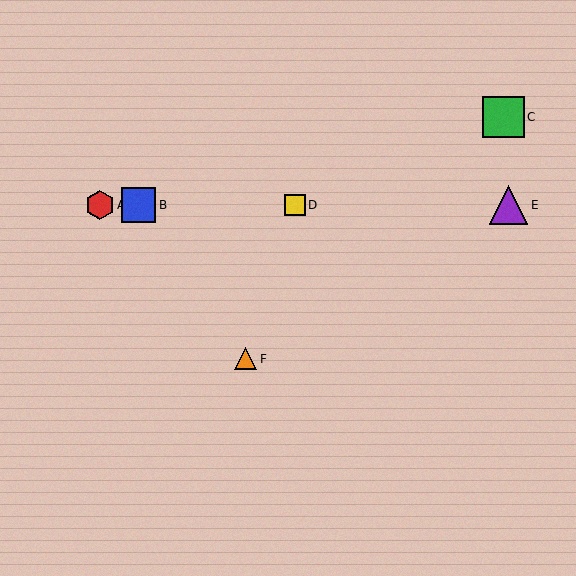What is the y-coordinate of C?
Object C is at y≈117.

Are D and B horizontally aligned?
Yes, both are at y≈205.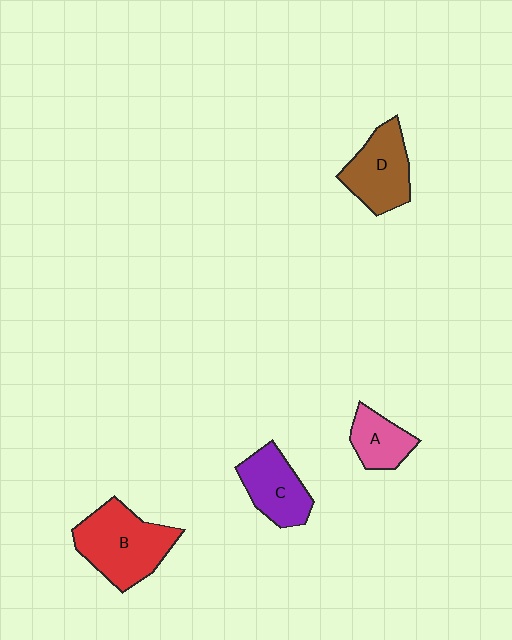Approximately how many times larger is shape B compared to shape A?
Approximately 2.0 times.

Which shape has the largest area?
Shape B (red).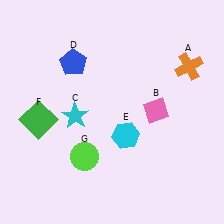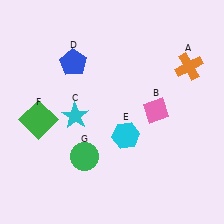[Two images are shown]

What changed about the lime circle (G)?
In Image 1, G is lime. In Image 2, it changed to green.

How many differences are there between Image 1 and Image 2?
There is 1 difference between the two images.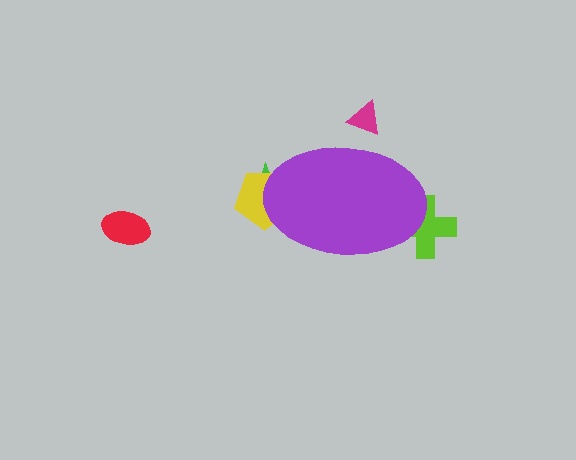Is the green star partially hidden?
Yes, the green star is partially hidden behind the purple ellipse.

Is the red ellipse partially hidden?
No, the red ellipse is fully visible.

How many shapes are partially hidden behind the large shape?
4 shapes are partially hidden.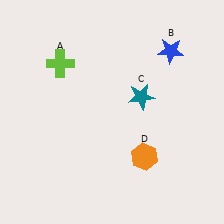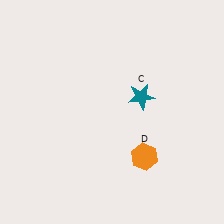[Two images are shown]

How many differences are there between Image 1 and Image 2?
There are 2 differences between the two images.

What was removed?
The lime cross (A), the blue star (B) were removed in Image 2.